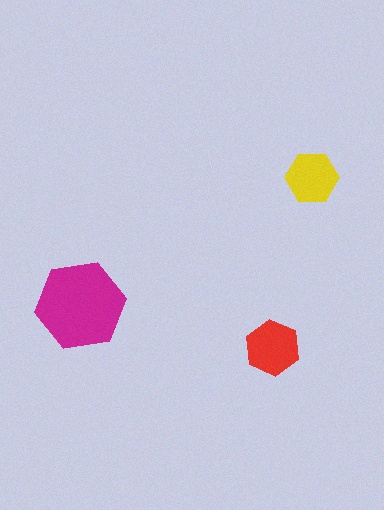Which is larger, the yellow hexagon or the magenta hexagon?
The magenta one.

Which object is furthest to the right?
The yellow hexagon is rightmost.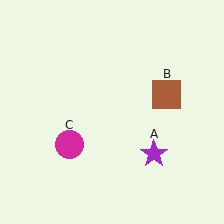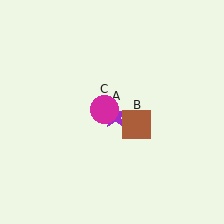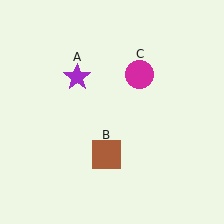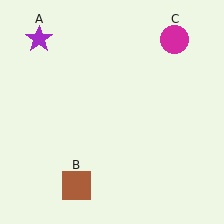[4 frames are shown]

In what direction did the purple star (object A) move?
The purple star (object A) moved up and to the left.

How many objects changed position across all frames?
3 objects changed position: purple star (object A), brown square (object B), magenta circle (object C).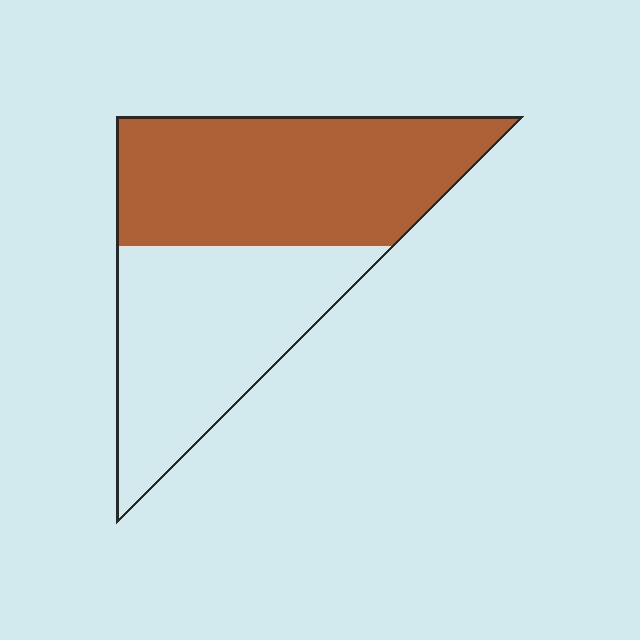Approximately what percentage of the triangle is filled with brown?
Approximately 55%.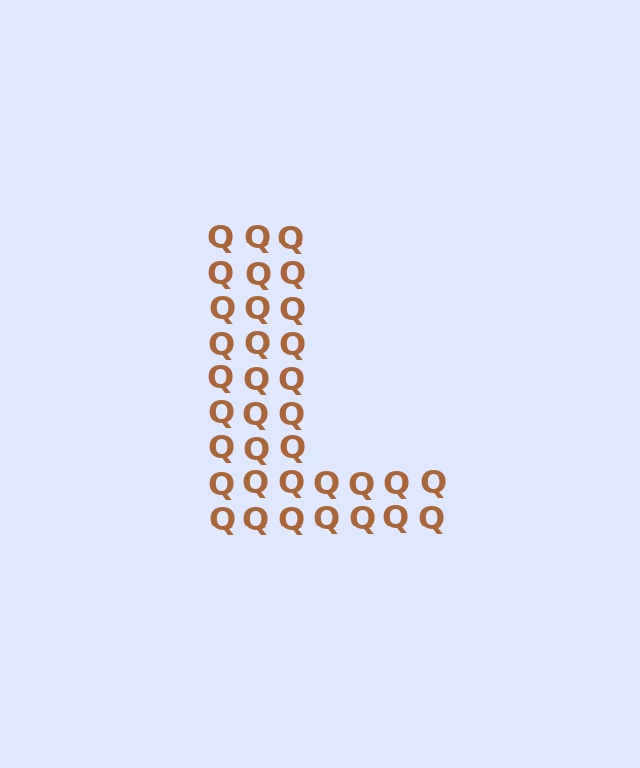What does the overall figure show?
The overall figure shows the letter L.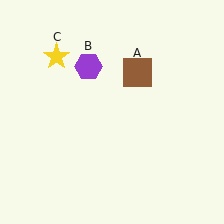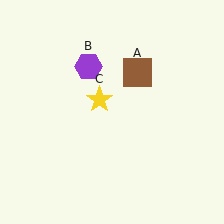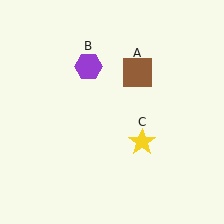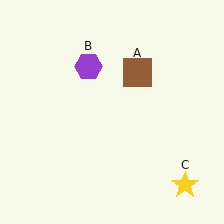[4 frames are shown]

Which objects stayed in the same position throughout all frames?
Brown square (object A) and purple hexagon (object B) remained stationary.